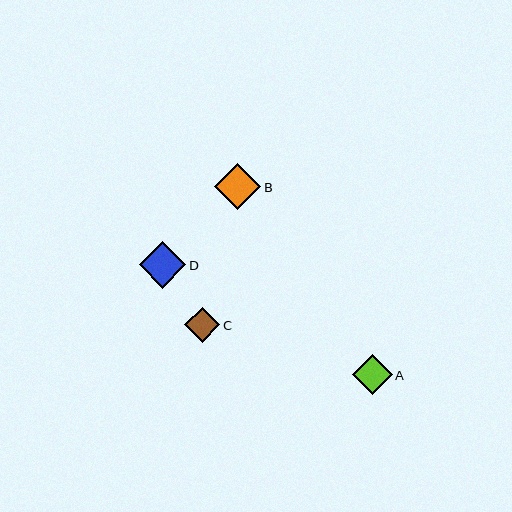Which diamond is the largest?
Diamond D is the largest with a size of approximately 46 pixels.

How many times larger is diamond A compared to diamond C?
Diamond A is approximately 1.1 times the size of diamond C.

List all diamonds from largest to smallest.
From largest to smallest: D, B, A, C.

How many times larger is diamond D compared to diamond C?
Diamond D is approximately 1.3 times the size of diamond C.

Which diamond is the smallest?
Diamond C is the smallest with a size of approximately 35 pixels.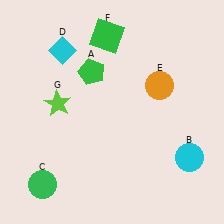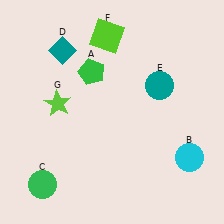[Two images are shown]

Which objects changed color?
D changed from cyan to teal. E changed from orange to teal. F changed from green to lime.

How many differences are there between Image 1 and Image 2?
There are 3 differences between the two images.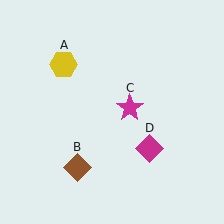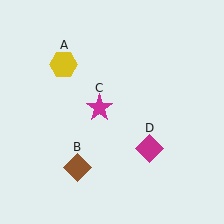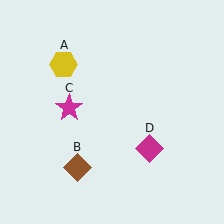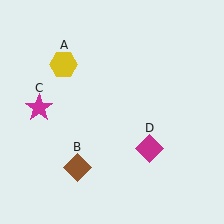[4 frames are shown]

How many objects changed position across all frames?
1 object changed position: magenta star (object C).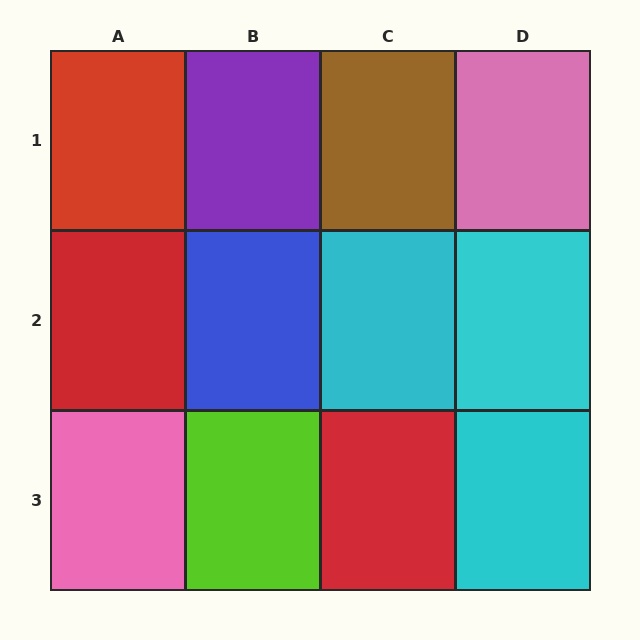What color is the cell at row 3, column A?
Pink.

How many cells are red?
3 cells are red.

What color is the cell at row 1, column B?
Purple.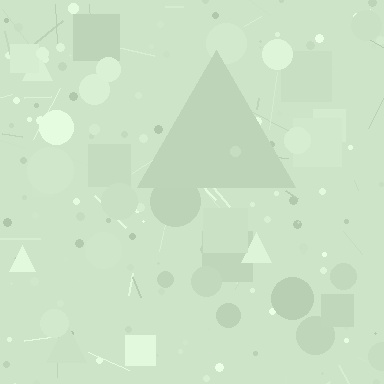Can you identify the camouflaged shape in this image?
The camouflaged shape is a triangle.